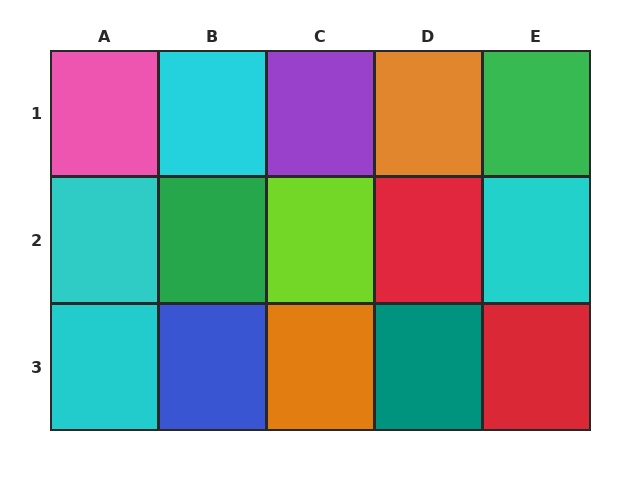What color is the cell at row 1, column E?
Green.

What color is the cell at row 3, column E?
Red.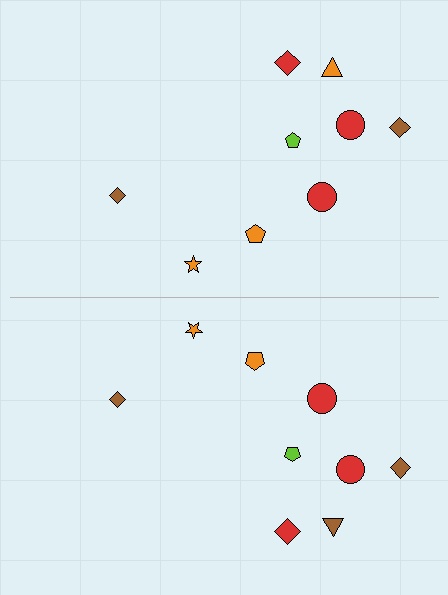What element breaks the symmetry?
The brown triangle on the bottom side breaks the symmetry — its mirror counterpart is orange.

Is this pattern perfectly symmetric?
No, the pattern is not perfectly symmetric. The brown triangle on the bottom side breaks the symmetry — its mirror counterpart is orange.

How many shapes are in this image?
There are 18 shapes in this image.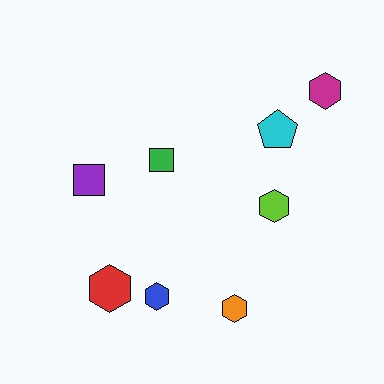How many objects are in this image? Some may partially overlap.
There are 8 objects.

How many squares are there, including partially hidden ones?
There are 2 squares.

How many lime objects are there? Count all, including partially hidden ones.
There is 1 lime object.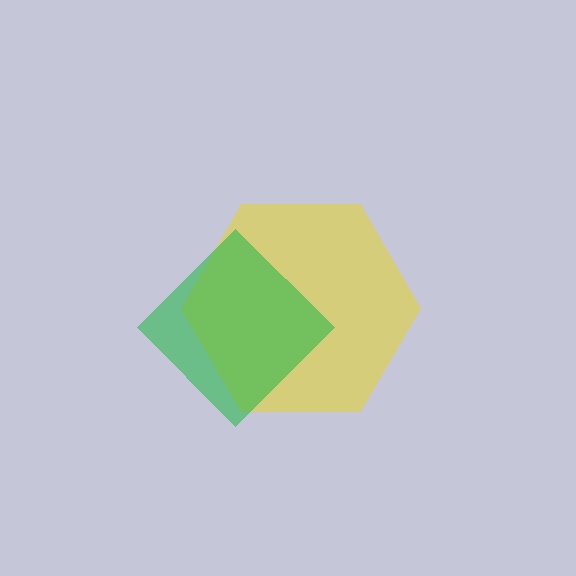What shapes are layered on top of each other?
The layered shapes are: a yellow hexagon, a green diamond.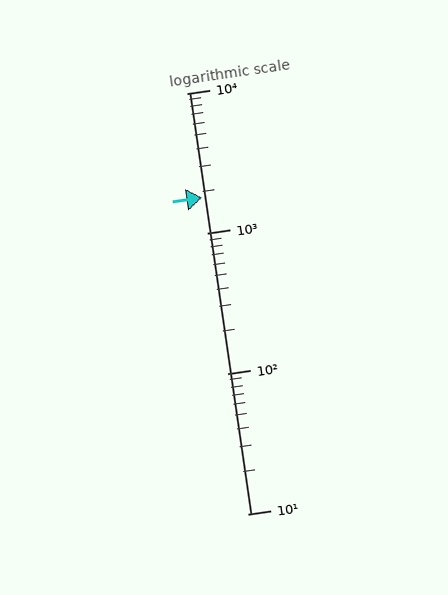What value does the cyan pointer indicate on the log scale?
The pointer indicates approximately 1800.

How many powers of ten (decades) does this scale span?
The scale spans 3 decades, from 10 to 10000.